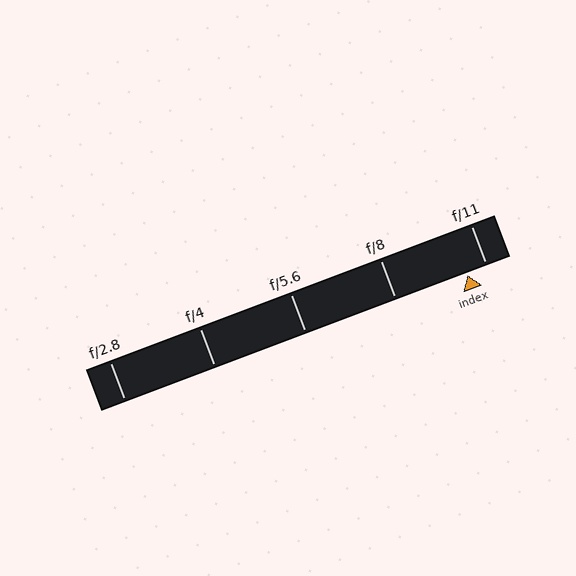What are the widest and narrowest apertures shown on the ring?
The widest aperture shown is f/2.8 and the narrowest is f/11.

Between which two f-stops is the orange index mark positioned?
The index mark is between f/8 and f/11.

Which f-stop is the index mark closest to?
The index mark is closest to f/11.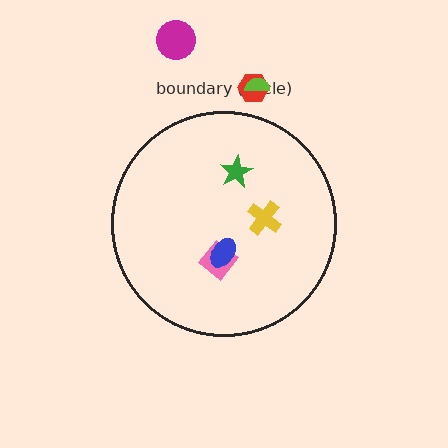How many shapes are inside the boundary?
4 inside, 3 outside.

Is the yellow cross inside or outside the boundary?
Inside.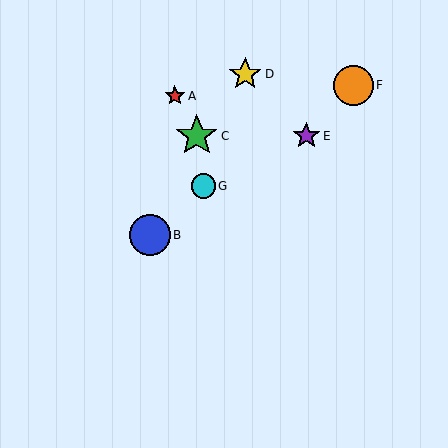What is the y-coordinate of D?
Object D is at y≈74.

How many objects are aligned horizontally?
2 objects (C, E) are aligned horizontally.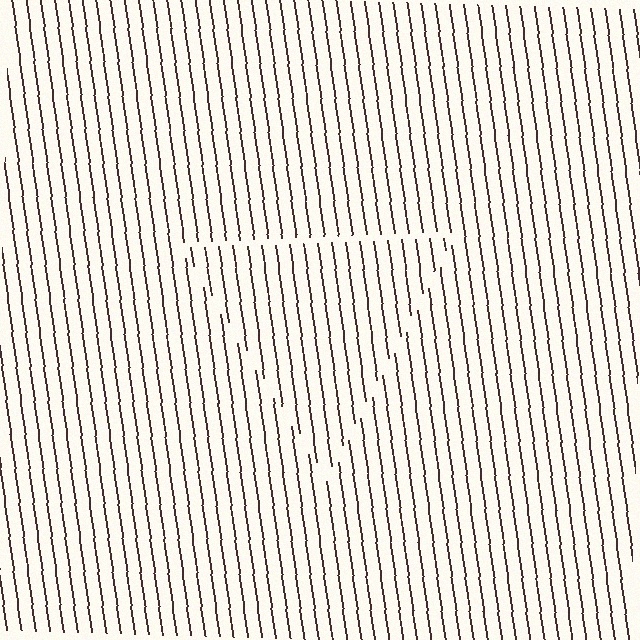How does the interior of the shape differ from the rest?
The interior of the shape contains the same grating, shifted by half a period — the contour is defined by the phase discontinuity where line-ends from the inner and outer gratings abut.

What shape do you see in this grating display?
An illusory triangle. The interior of the shape contains the same grating, shifted by half a period — the contour is defined by the phase discontinuity where line-ends from the inner and outer gratings abut.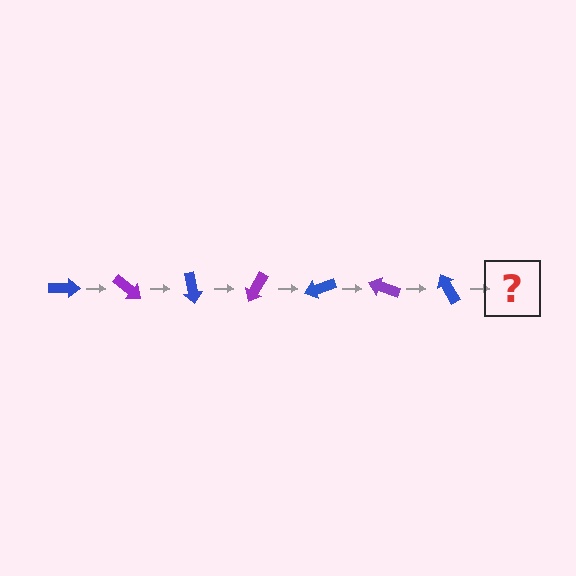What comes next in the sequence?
The next element should be a purple arrow, rotated 280 degrees from the start.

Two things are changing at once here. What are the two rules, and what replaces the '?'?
The two rules are that it rotates 40 degrees each step and the color cycles through blue and purple. The '?' should be a purple arrow, rotated 280 degrees from the start.